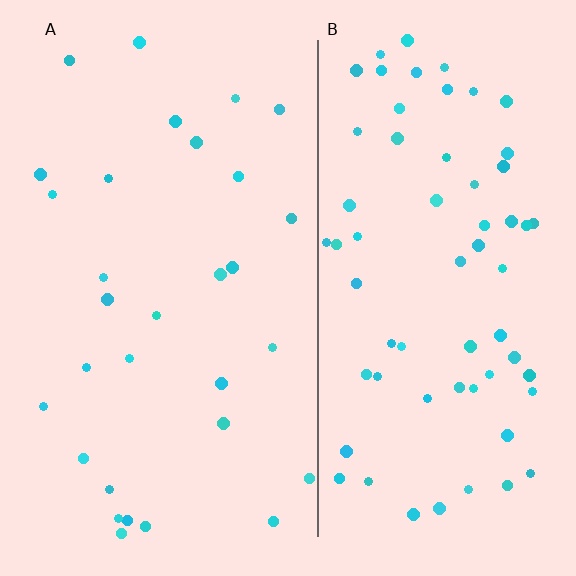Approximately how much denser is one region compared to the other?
Approximately 2.2× — region B over region A.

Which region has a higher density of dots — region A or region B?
B (the right).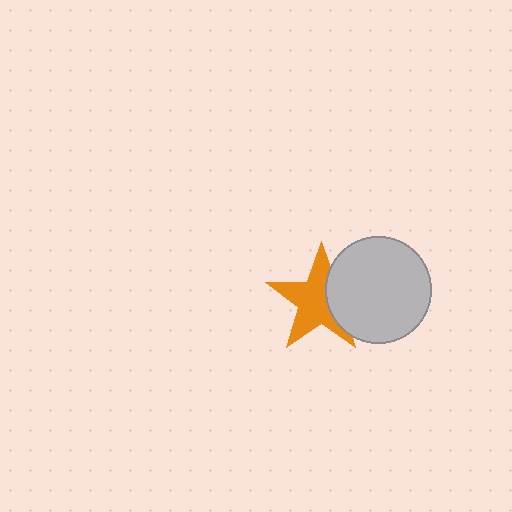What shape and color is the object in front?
The object in front is a light gray circle.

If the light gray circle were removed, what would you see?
You would see the complete orange star.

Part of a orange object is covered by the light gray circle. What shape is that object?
It is a star.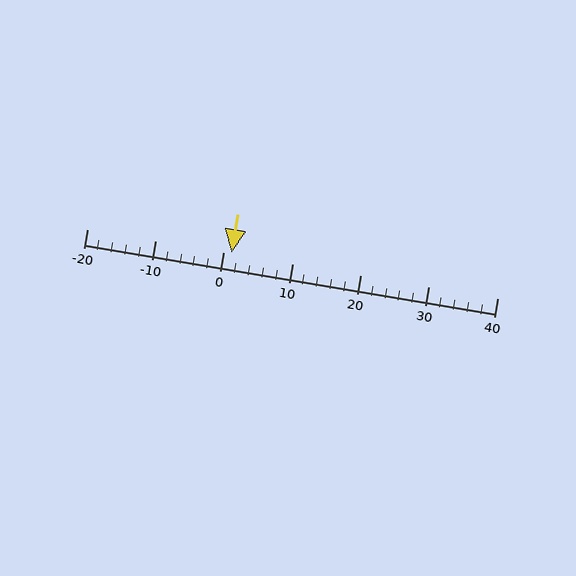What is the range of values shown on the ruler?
The ruler shows values from -20 to 40.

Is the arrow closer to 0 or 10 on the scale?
The arrow is closer to 0.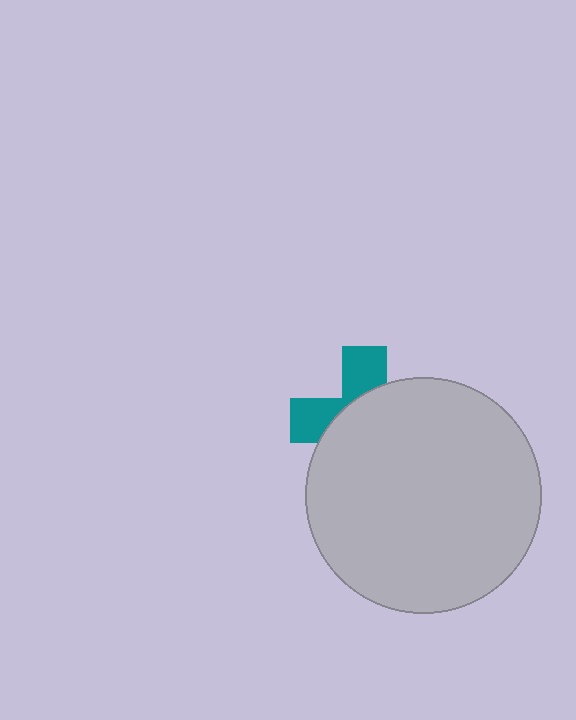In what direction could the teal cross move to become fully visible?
The teal cross could move up. That would shift it out from behind the light gray circle entirely.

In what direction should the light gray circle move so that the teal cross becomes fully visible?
The light gray circle should move down. That is the shortest direction to clear the overlap and leave the teal cross fully visible.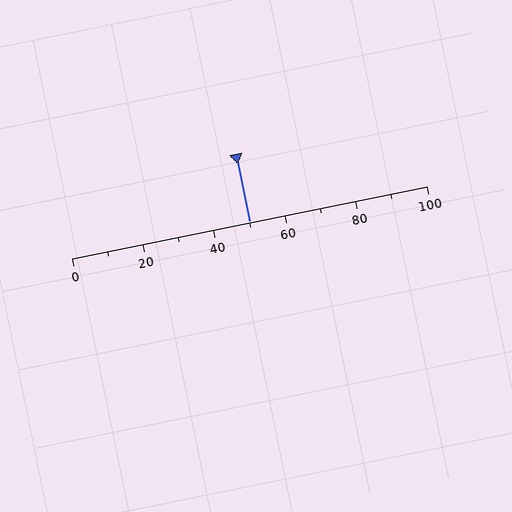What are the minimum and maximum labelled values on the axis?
The axis runs from 0 to 100.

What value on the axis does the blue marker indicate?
The marker indicates approximately 50.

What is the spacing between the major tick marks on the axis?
The major ticks are spaced 20 apart.